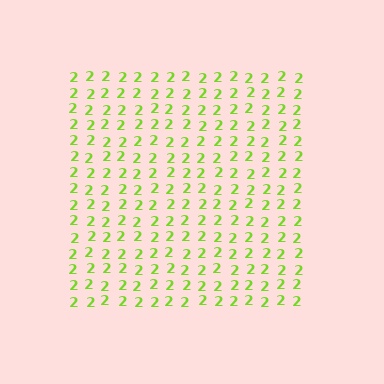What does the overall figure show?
The overall figure shows a square.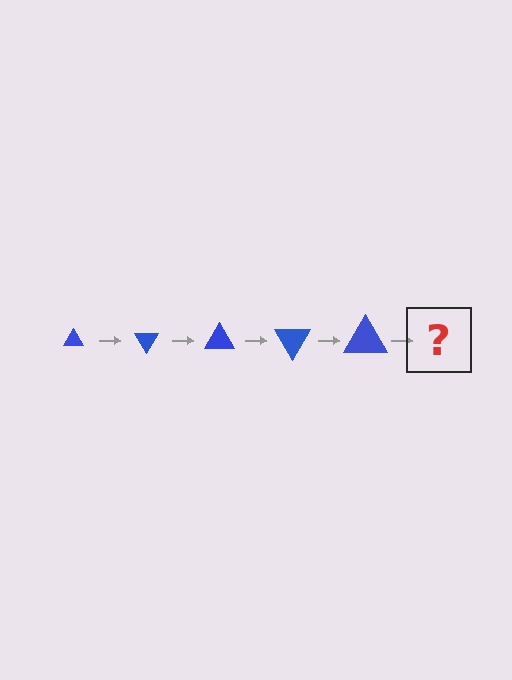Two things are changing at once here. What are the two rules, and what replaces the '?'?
The two rules are that the triangle grows larger each step and it rotates 60 degrees each step. The '?' should be a triangle, larger than the previous one and rotated 300 degrees from the start.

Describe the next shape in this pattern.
It should be a triangle, larger than the previous one and rotated 300 degrees from the start.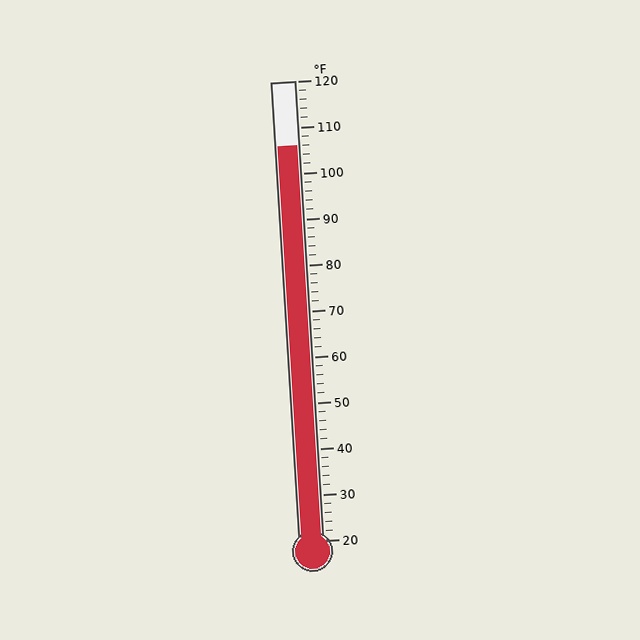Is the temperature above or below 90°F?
The temperature is above 90°F.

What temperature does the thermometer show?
The thermometer shows approximately 106°F.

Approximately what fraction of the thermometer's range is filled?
The thermometer is filled to approximately 85% of its range.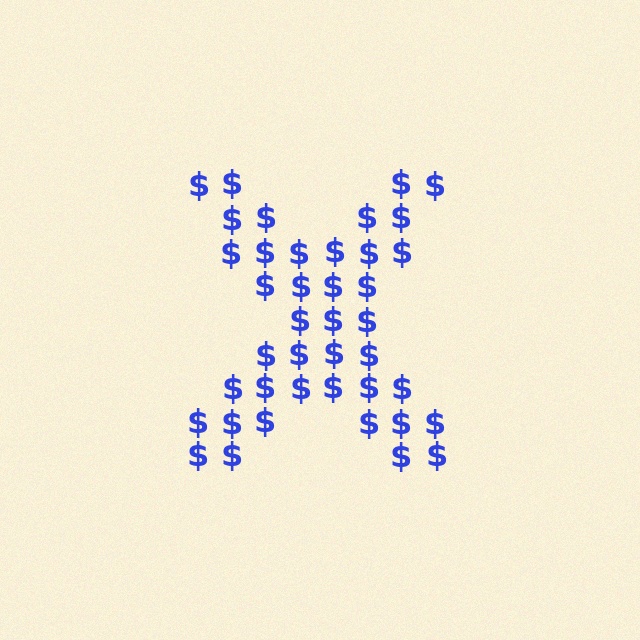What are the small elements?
The small elements are dollar signs.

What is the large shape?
The large shape is the letter X.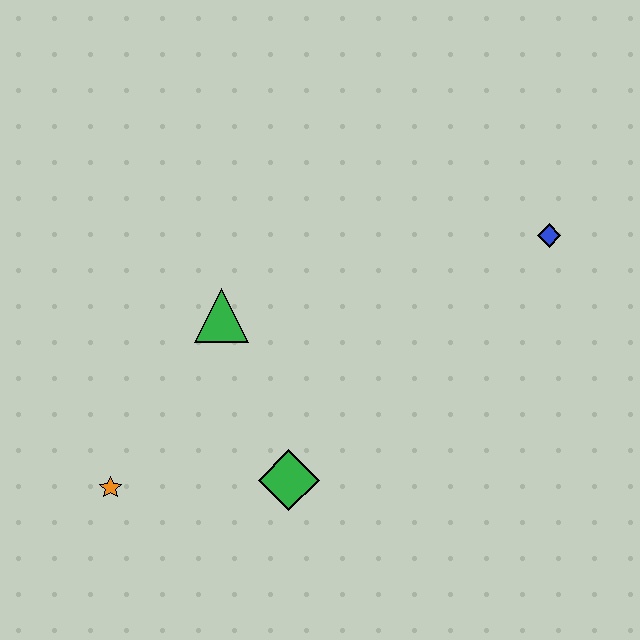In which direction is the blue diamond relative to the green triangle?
The blue diamond is to the right of the green triangle.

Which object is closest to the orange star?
The green diamond is closest to the orange star.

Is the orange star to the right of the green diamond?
No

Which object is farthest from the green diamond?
The blue diamond is farthest from the green diamond.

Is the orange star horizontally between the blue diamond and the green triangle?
No